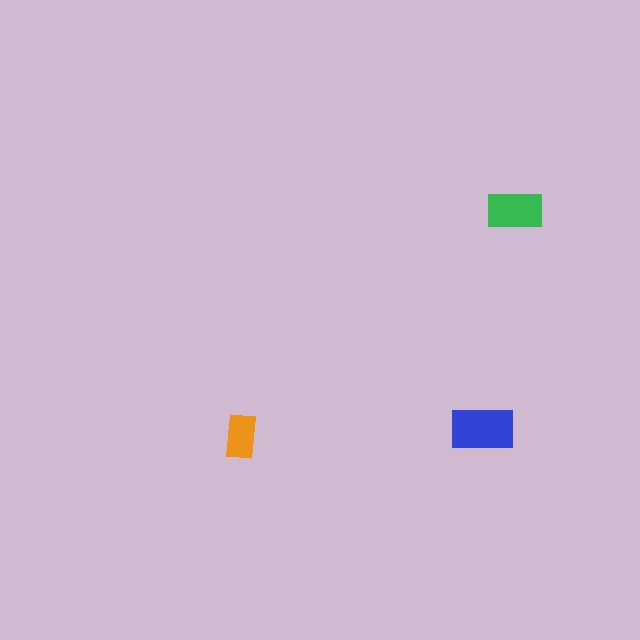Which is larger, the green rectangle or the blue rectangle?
The blue one.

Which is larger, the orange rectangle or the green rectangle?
The green one.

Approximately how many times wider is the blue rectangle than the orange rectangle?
About 1.5 times wider.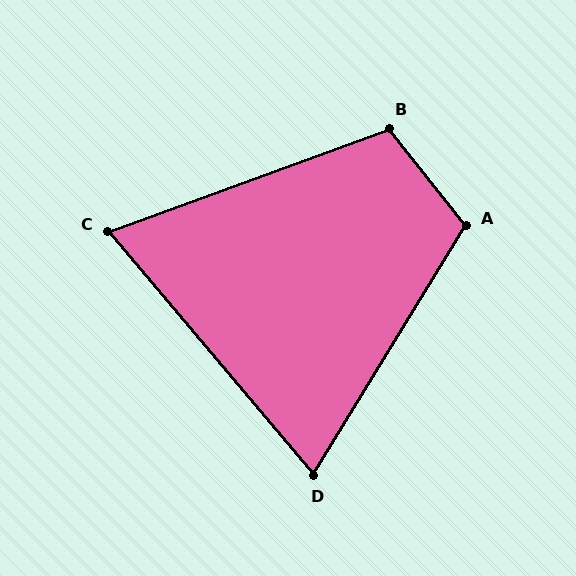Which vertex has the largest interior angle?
A, at approximately 110 degrees.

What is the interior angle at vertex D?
Approximately 72 degrees (acute).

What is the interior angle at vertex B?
Approximately 108 degrees (obtuse).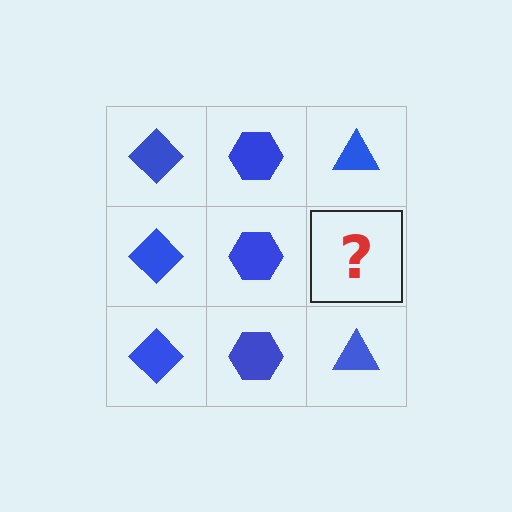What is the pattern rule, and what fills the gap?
The rule is that each column has a consistent shape. The gap should be filled with a blue triangle.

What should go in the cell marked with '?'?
The missing cell should contain a blue triangle.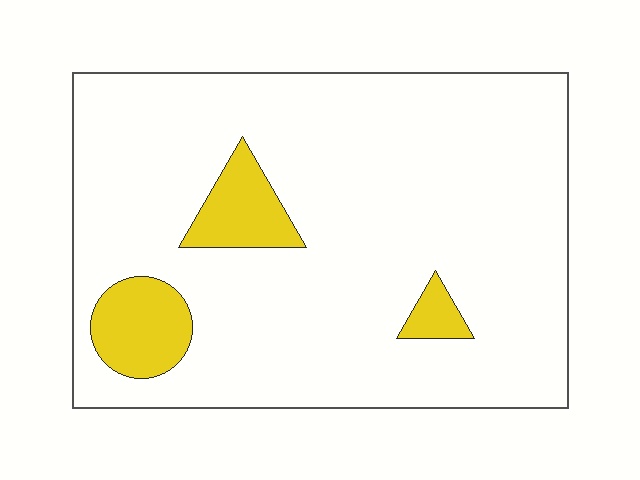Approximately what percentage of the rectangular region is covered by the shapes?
Approximately 10%.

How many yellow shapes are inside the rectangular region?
3.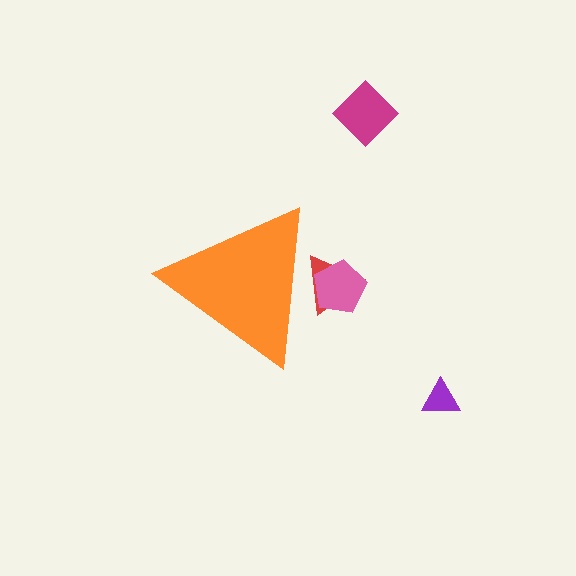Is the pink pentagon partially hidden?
Yes, the pink pentagon is partially hidden behind the orange triangle.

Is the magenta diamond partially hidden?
No, the magenta diamond is fully visible.